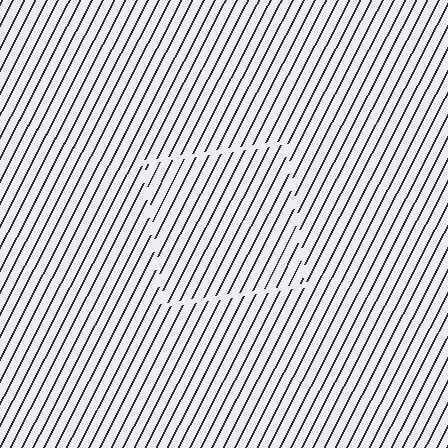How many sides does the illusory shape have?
4 sides — the line-ends trace a square.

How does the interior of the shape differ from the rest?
The interior of the shape contains the same grating, shifted by half a period — the contour is defined by the phase discontinuity where line-ends from the inner and outer gratings abut.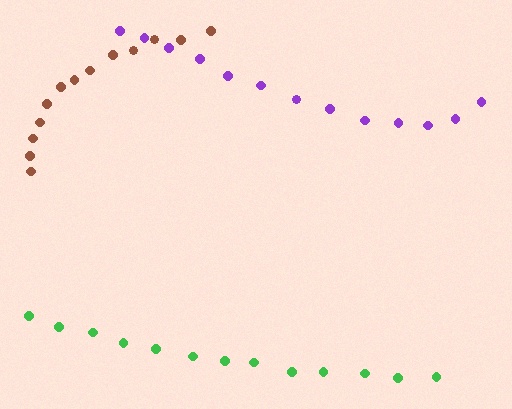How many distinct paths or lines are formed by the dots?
There are 3 distinct paths.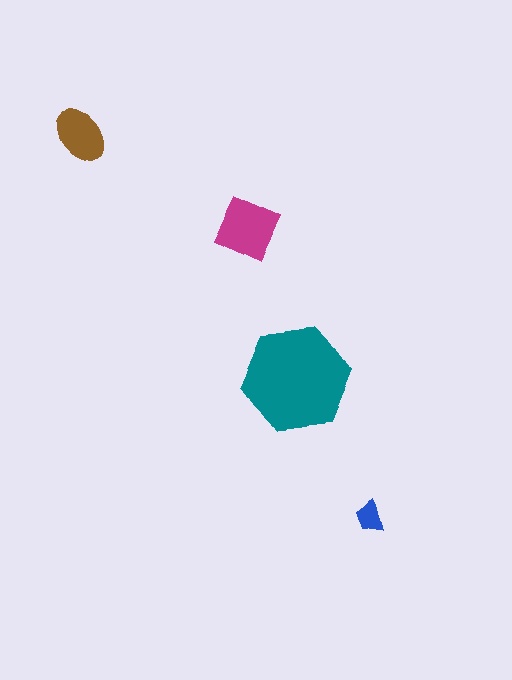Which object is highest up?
The brown ellipse is topmost.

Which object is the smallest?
The blue trapezoid.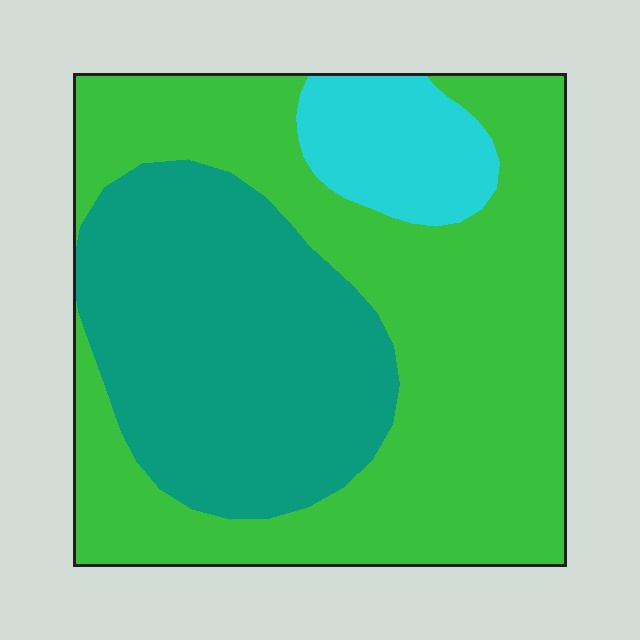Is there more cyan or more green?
Green.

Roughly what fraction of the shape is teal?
Teal covers about 35% of the shape.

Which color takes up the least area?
Cyan, at roughly 10%.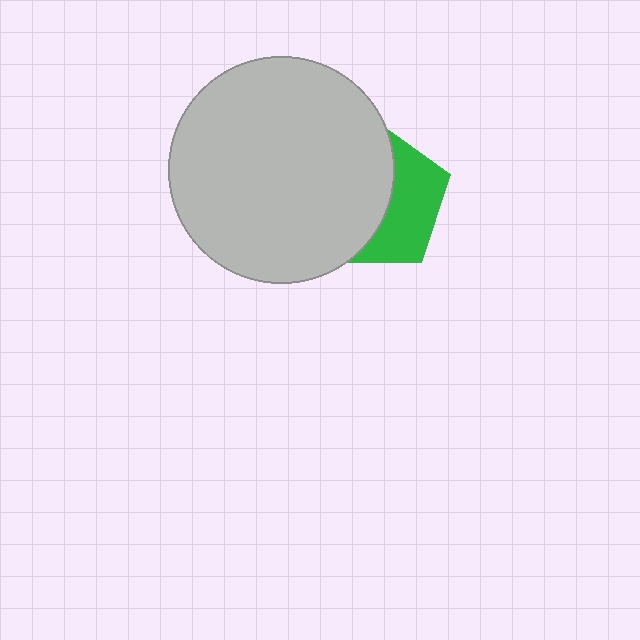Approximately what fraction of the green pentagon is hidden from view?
Roughly 58% of the green pentagon is hidden behind the light gray circle.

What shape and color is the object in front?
The object in front is a light gray circle.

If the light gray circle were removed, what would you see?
You would see the complete green pentagon.